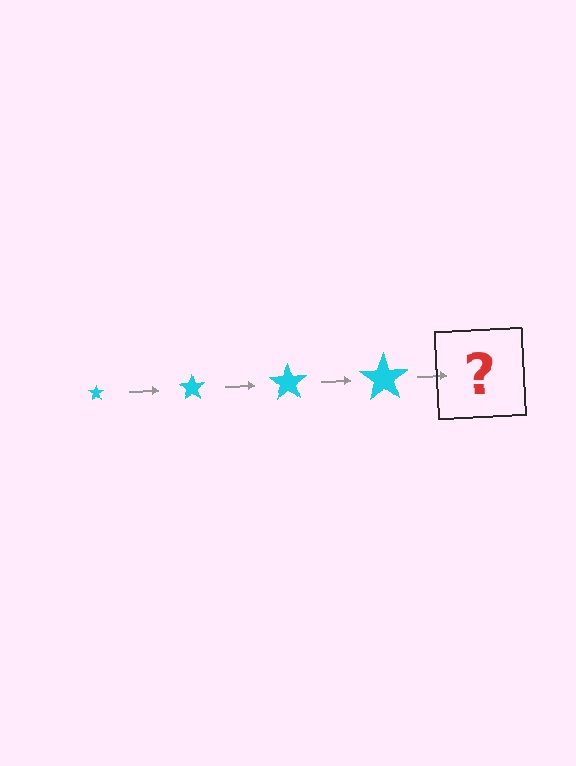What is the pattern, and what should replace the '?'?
The pattern is that the star gets progressively larger each step. The '?' should be a cyan star, larger than the previous one.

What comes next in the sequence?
The next element should be a cyan star, larger than the previous one.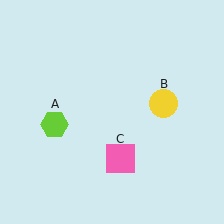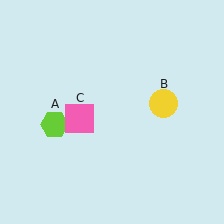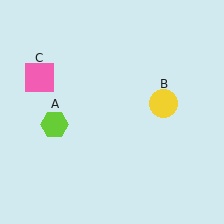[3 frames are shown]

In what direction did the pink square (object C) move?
The pink square (object C) moved up and to the left.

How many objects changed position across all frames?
1 object changed position: pink square (object C).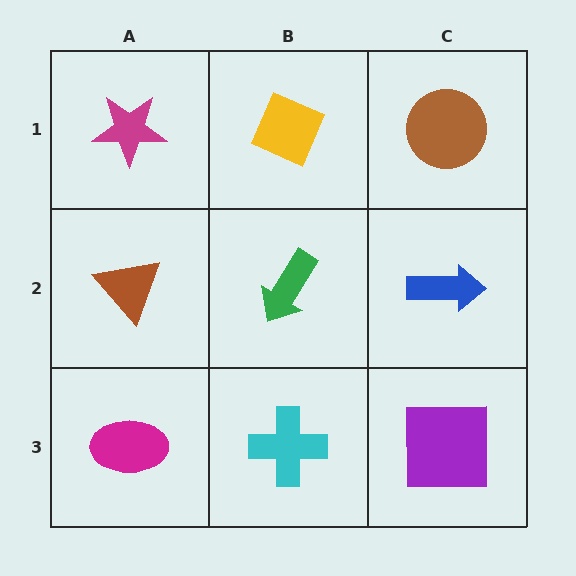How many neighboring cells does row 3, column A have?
2.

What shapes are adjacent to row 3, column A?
A brown triangle (row 2, column A), a cyan cross (row 3, column B).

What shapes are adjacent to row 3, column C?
A blue arrow (row 2, column C), a cyan cross (row 3, column B).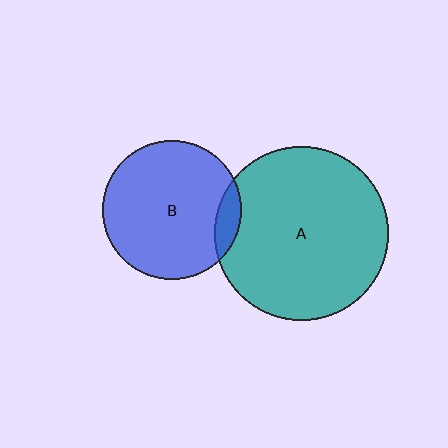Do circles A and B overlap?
Yes.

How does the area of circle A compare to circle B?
Approximately 1.6 times.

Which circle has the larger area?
Circle A (teal).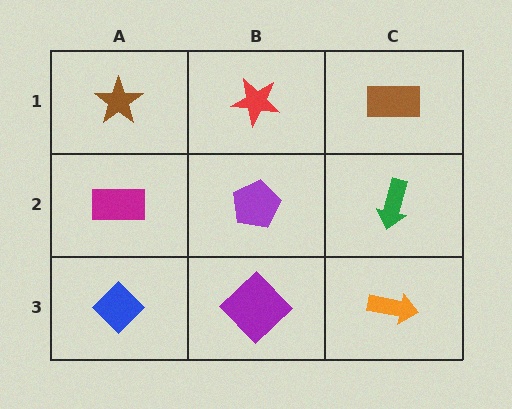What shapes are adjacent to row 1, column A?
A magenta rectangle (row 2, column A), a red star (row 1, column B).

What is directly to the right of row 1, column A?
A red star.